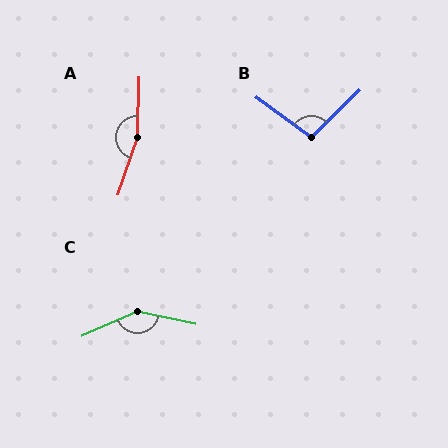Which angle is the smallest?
B, at approximately 100 degrees.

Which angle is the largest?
A, at approximately 163 degrees.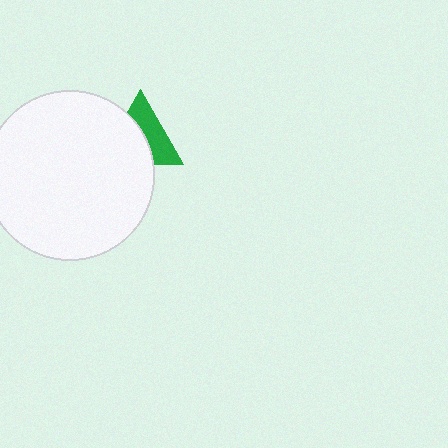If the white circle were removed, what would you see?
You would see the complete green triangle.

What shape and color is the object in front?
The object in front is a white circle.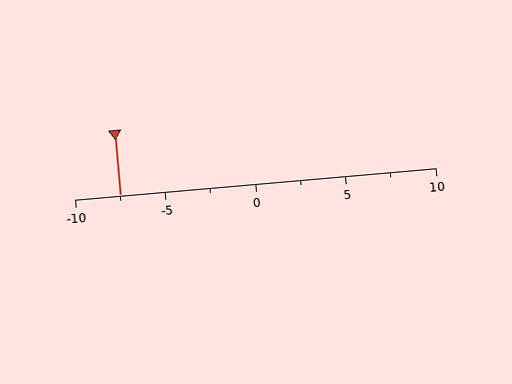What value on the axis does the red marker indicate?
The marker indicates approximately -7.5.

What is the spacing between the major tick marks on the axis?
The major ticks are spaced 5 apart.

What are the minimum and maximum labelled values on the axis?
The axis runs from -10 to 10.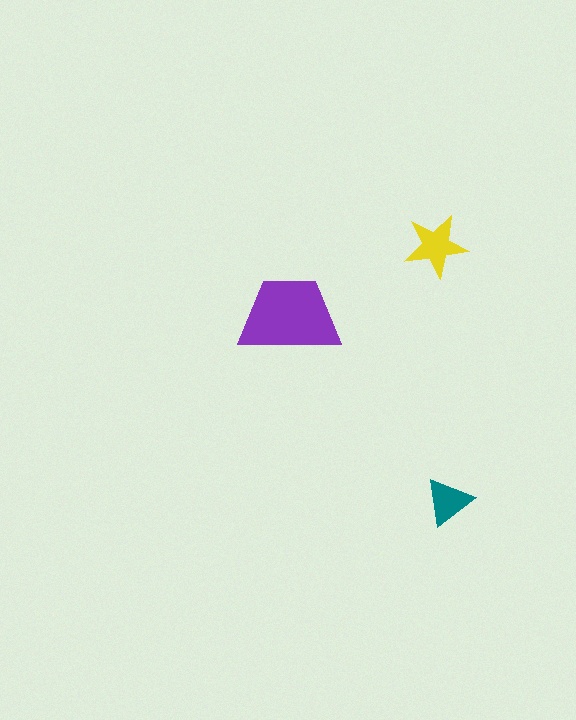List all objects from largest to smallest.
The purple trapezoid, the yellow star, the teal triangle.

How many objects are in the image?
There are 3 objects in the image.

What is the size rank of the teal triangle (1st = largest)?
3rd.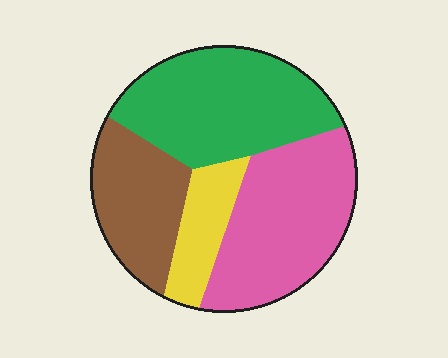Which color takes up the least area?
Yellow, at roughly 10%.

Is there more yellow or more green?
Green.